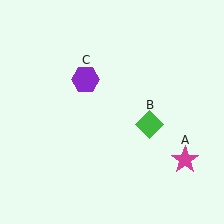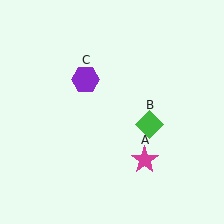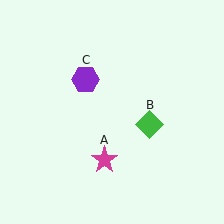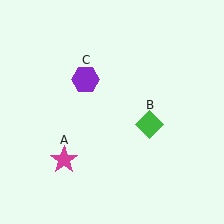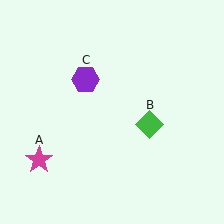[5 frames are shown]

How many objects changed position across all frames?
1 object changed position: magenta star (object A).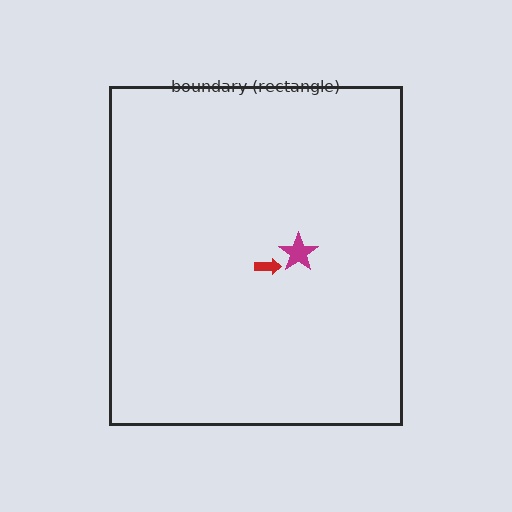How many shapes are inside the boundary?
2 inside, 0 outside.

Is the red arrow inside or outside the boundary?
Inside.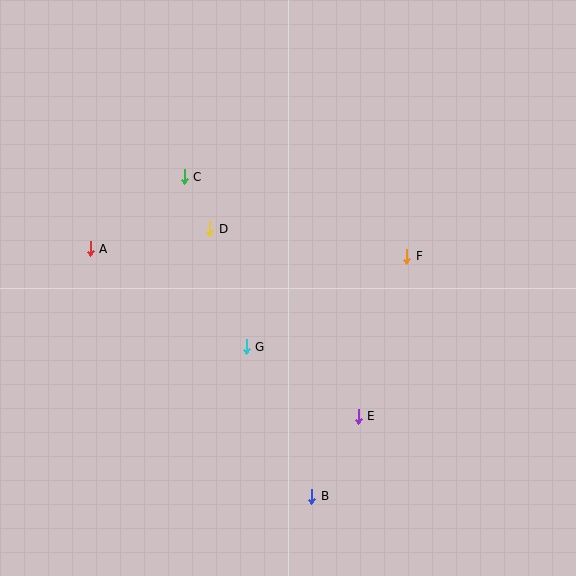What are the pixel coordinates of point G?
Point G is at (246, 347).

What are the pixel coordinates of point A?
Point A is at (90, 249).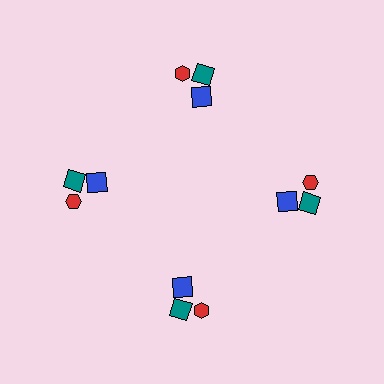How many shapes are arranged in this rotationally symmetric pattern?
There are 12 shapes, arranged in 4 groups of 3.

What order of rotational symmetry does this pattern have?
This pattern has 4-fold rotational symmetry.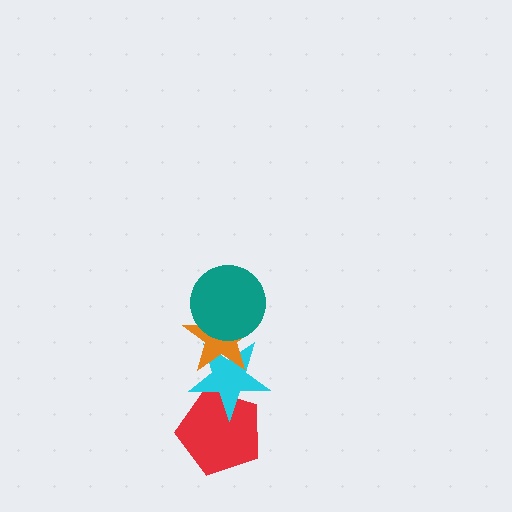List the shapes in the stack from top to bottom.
From top to bottom: the teal circle, the orange star, the cyan star, the red pentagon.